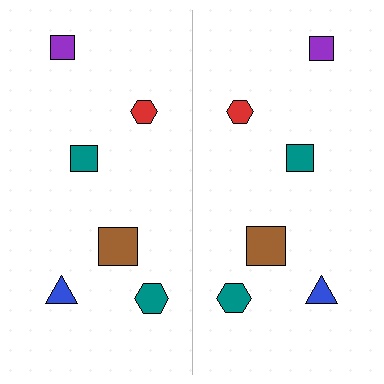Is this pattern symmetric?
Yes, this pattern has bilateral (reflection) symmetry.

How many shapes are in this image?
There are 12 shapes in this image.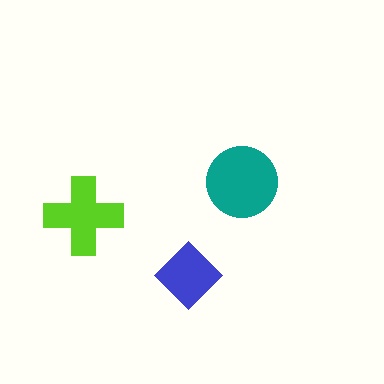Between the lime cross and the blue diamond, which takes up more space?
The lime cross.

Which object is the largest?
The teal circle.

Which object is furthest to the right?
The teal circle is rightmost.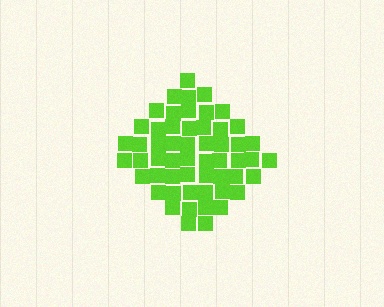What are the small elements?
The small elements are squares.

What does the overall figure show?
The overall figure shows a diamond.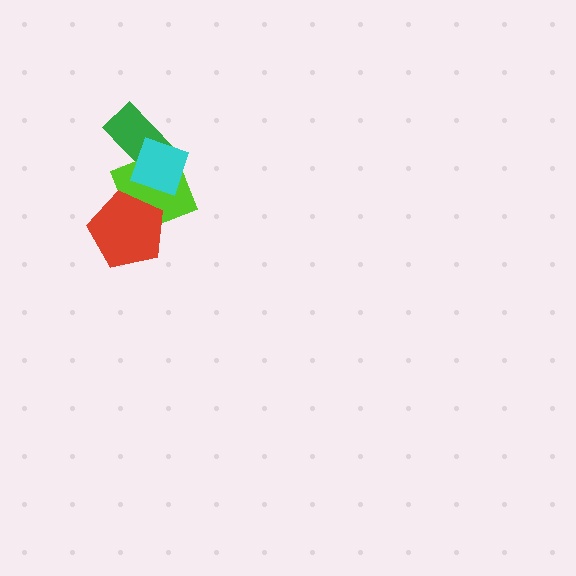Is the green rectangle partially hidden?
Yes, it is partially covered by another shape.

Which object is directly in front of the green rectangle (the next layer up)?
The lime diamond is directly in front of the green rectangle.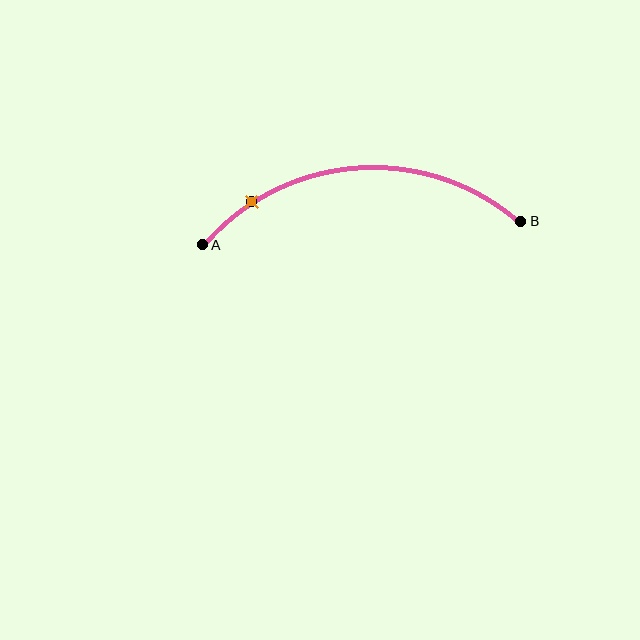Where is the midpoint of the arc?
The arc midpoint is the point on the curve farthest from the straight line joining A and B. It sits above that line.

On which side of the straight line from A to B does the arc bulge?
The arc bulges above the straight line connecting A and B.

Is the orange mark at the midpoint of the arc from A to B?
No. The orange mark lies on the arc but is closer to endpoint A. The arc midpoint would be at the point on the curve equidistant along the arc from both A and B.